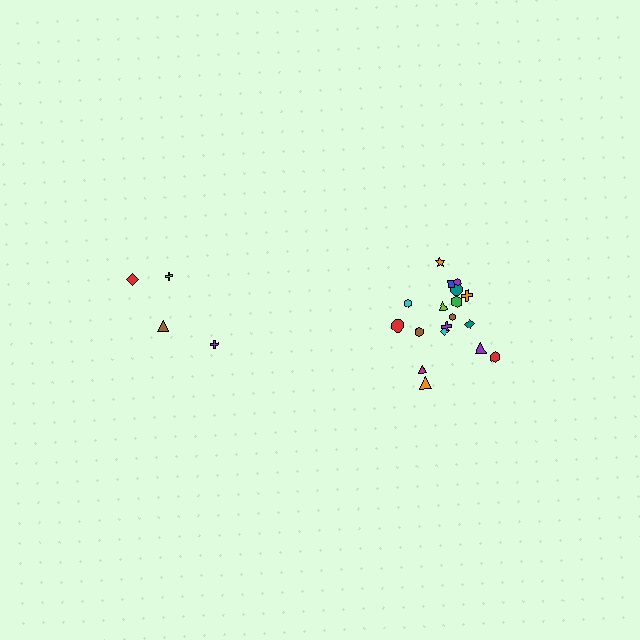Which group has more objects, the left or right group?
The right group.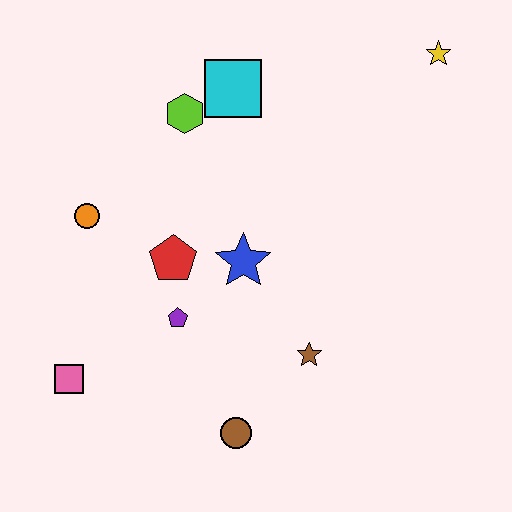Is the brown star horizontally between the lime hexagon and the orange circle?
No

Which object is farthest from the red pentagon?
The yellow star is farthest from the red pentagon.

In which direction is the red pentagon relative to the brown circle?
The red pentagon is above the brown circle.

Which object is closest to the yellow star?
The cyan square is closest to the yellow star.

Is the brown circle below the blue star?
Yes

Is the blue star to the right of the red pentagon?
Yes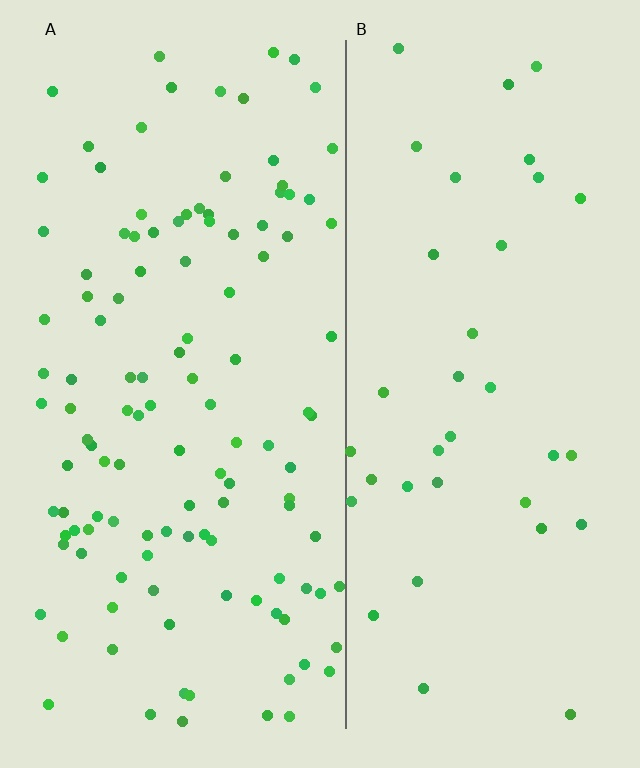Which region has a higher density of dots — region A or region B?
A (the left).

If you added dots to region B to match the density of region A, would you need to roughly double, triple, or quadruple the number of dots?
Approximately triple.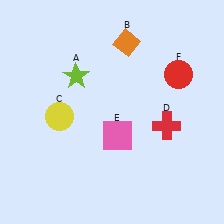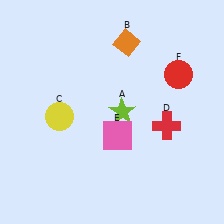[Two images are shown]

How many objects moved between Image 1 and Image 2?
1 object moved between the two images.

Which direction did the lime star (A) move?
The lime star (A) moved right.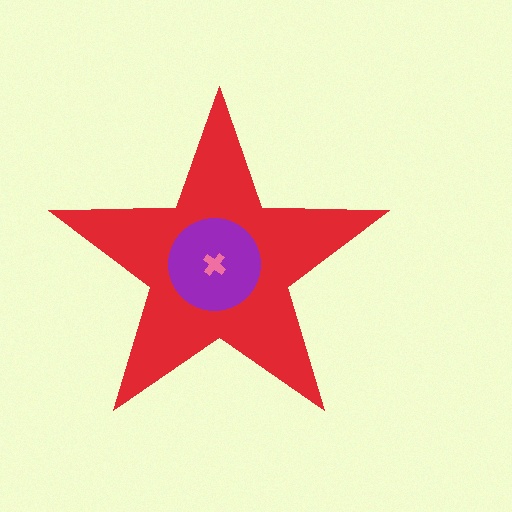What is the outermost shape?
The red star.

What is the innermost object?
The pink cross.